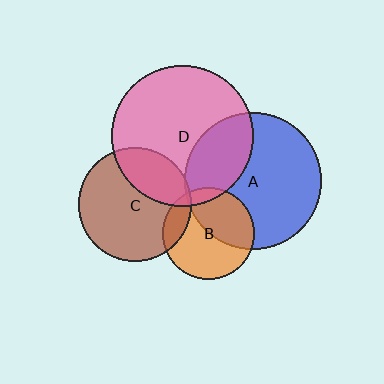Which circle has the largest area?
Circle D (pink).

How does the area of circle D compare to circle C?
Approximately 1.6 times.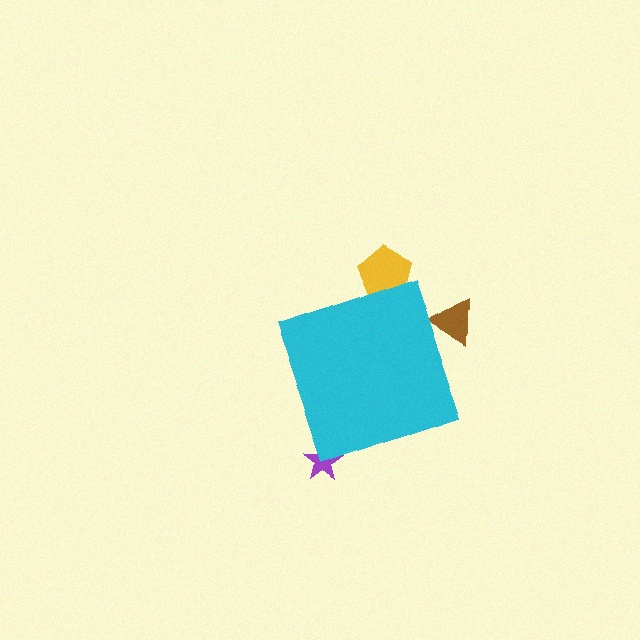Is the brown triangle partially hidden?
Yes, the brown triangle is partially hidden behind the cyan diamond.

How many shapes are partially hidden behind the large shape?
3 shapes are partially hidden.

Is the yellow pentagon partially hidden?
Yes, the yellow pentagon is partially hidden behind the cyan diamond.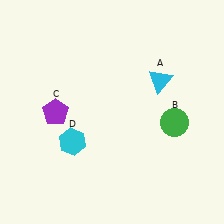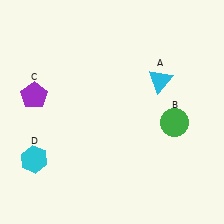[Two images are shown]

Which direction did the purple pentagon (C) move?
The purple pentagon (C) moved left.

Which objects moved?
The objects that moved are: the purple pentagon (C), the cyan hexagon (D).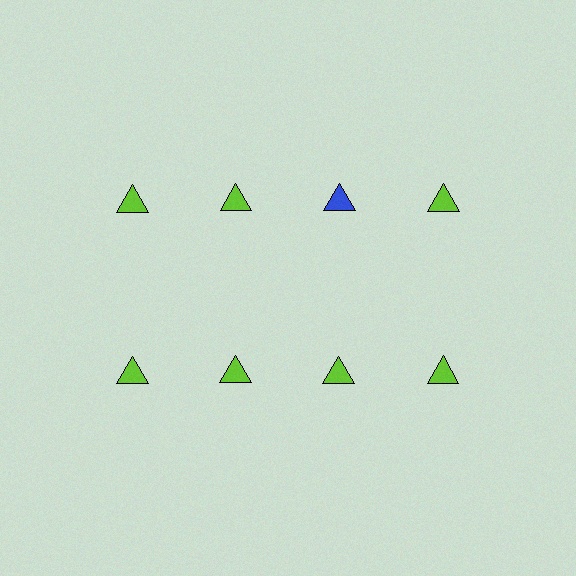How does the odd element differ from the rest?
It has a different color: blue instead of lime.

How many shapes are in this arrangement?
There are 8 shapes arranged in a grid pattern.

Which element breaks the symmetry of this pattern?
The blue triangle in the top row, center column breaks the symmetry. All other shapes are lime triangles.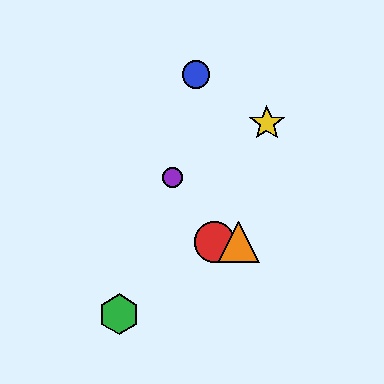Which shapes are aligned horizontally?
The red circle, the orange triangle are aligned horizontally.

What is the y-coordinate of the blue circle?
The blue circle is at y≈74.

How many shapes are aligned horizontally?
2 shapes (the red circle, the orange triangle) are aligned horizontally.